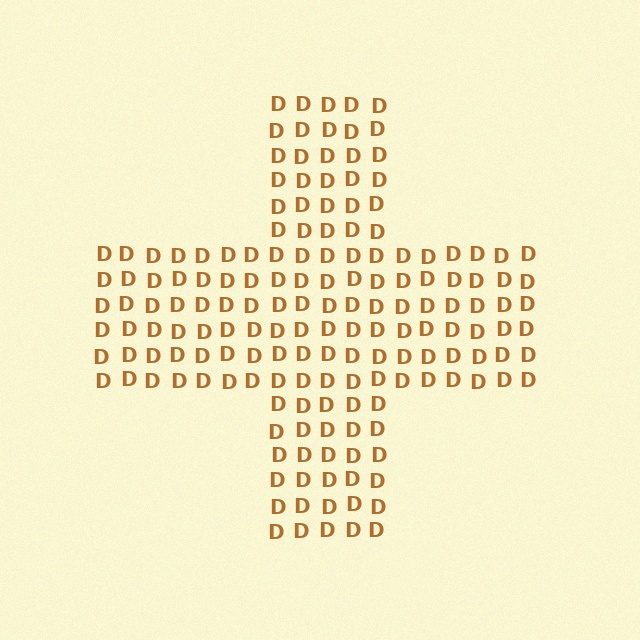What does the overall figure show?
The overall figure shows a cross.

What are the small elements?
The small elements are letter D's.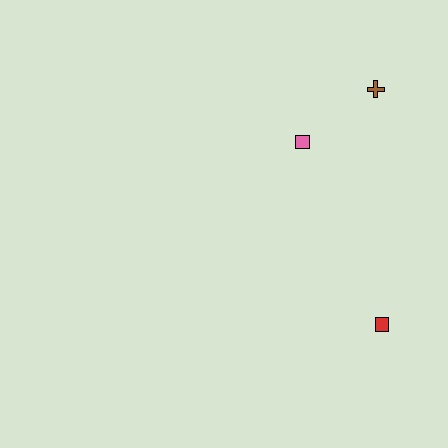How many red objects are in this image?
There is 1 red object.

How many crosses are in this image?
There is 1 cross.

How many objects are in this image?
There are 3 objects.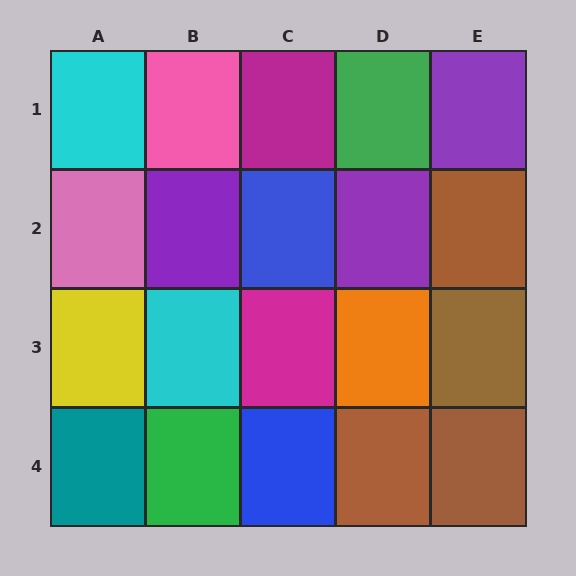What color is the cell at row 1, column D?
Green.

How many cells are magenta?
2 cells are magenta.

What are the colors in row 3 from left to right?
Yellow, cyan, magenta, orange, brown.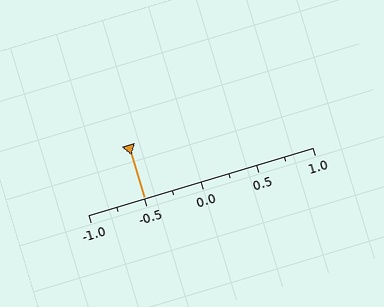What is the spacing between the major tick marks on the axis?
The major ticks are spaced 0.5 apart.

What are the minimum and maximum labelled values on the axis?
The axis runs from -1.0 to 1.0.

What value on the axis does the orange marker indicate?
The marker indicates approximately -0.5.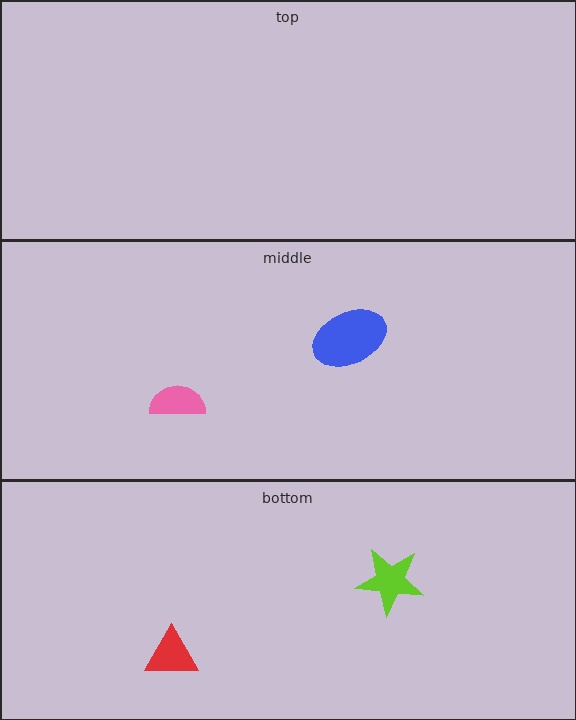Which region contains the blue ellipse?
The middle region.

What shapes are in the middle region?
The blue ellipse, the pink semicircle.